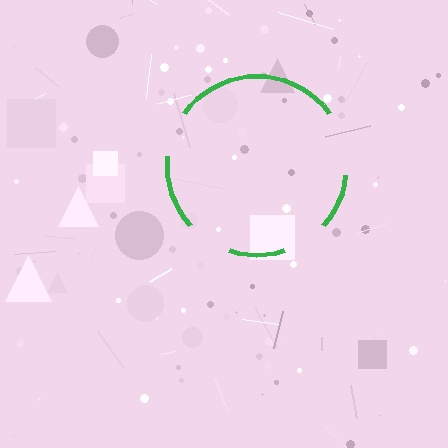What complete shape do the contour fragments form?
The contour fragments form a circle.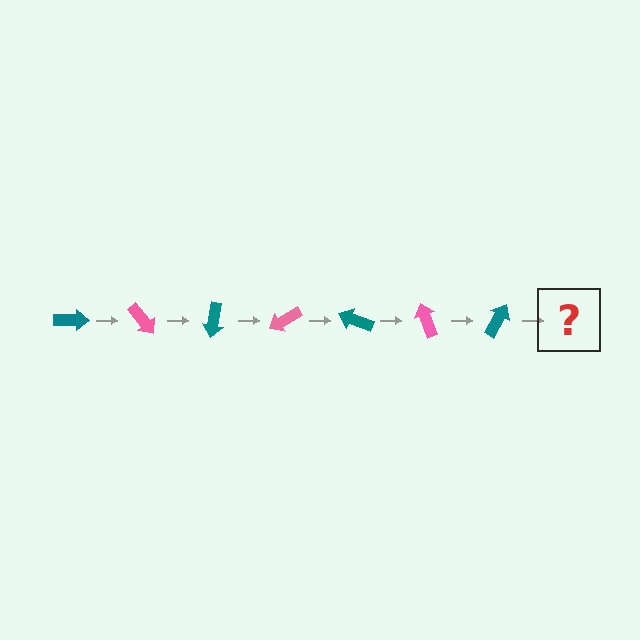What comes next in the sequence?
The next element should be a pink arrow, rotated 350 degrees from the start.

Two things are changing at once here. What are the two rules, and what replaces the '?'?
The two rules are that it rotates 50 degrees each step and the color cycles through teal and pink. The '?' should be a pink arrow, rotated 350 degrees from the start.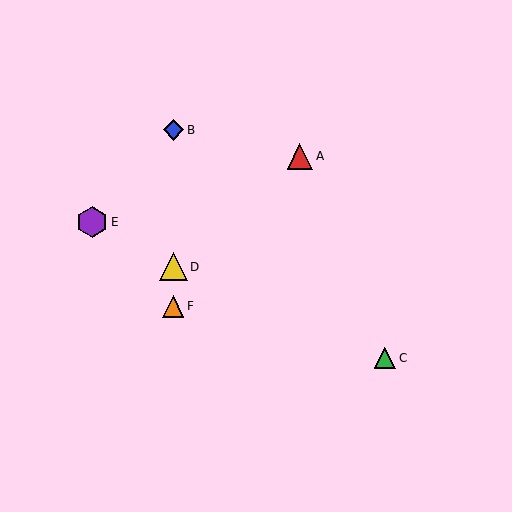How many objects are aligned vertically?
3 objects (B, D, F) are aligned vertically.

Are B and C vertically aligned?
No, B is at x≈173 and C is at x≈385.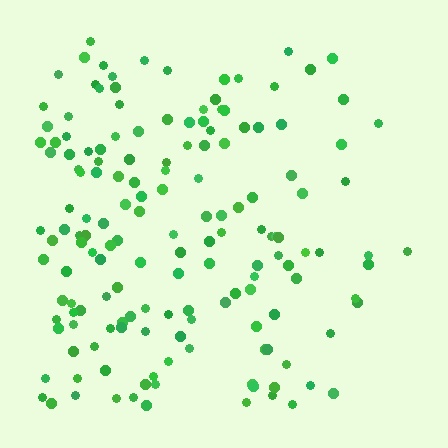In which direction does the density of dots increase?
From right to left, with the left side densest.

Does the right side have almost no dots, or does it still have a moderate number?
Still a moderate number, just noticeably fewer than the left.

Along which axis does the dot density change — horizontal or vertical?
Horizontal.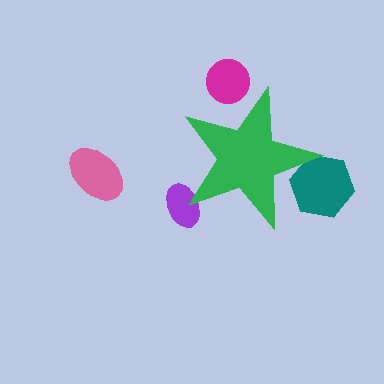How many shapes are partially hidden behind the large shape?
3 shapes are partially hidden.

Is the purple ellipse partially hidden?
Yes, the purple ellipse is partially hidden behind the green star.